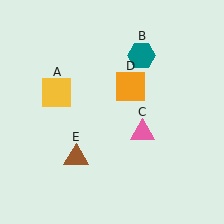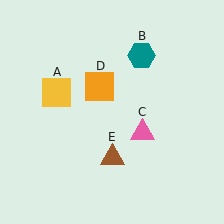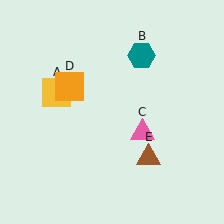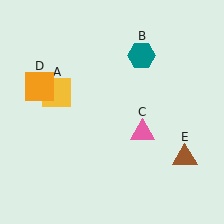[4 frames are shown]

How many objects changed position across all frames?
2 objects changed position: orange square (object D), brown triangle (object E).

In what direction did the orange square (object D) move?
The orange square (object D) moved left.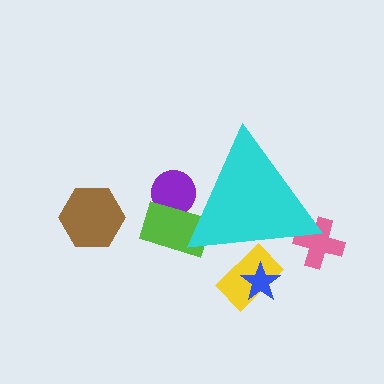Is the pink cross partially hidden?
Yes, the pink cross is partially hidden behind the cyan triangle.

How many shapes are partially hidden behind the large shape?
5 shapes are partially hidden.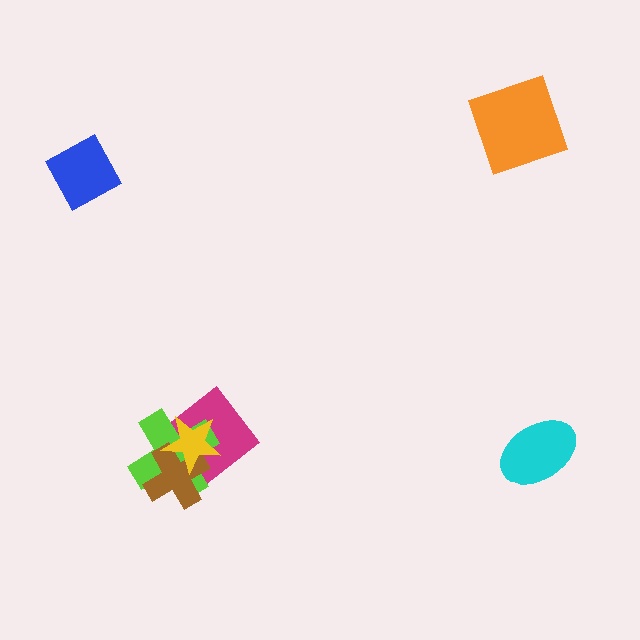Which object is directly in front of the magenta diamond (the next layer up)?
The lime cross is directly in front of the magenta diamond.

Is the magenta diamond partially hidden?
Yes, it is partially covered by another shape.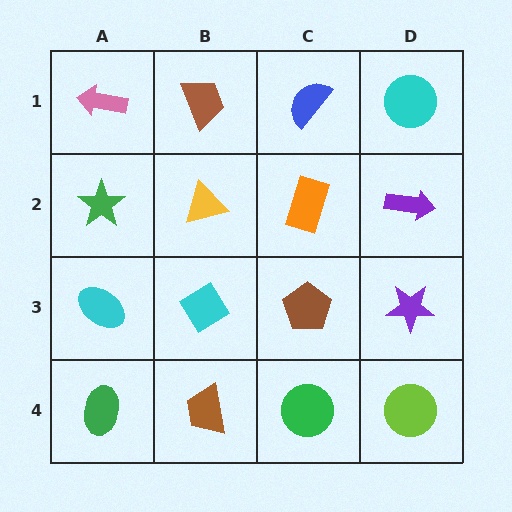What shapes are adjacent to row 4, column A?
A cyan ellipse (row 3, column A), a brown trapezoid (row 4, column B).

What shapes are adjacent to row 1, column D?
A purple arrow (row 2, column D), a blue semicircle (row 1, column C).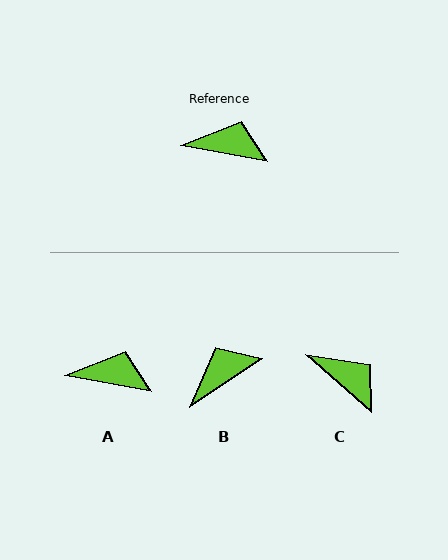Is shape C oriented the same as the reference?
No, it is off by about 31 degrees.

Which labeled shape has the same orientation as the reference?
A.